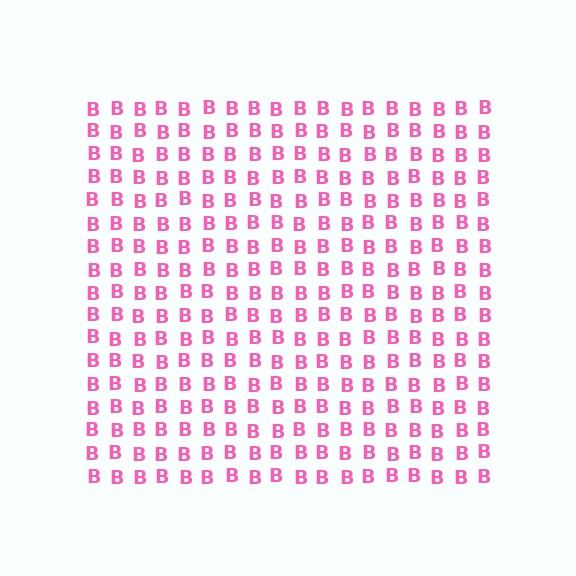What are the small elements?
The small elements are letter B's.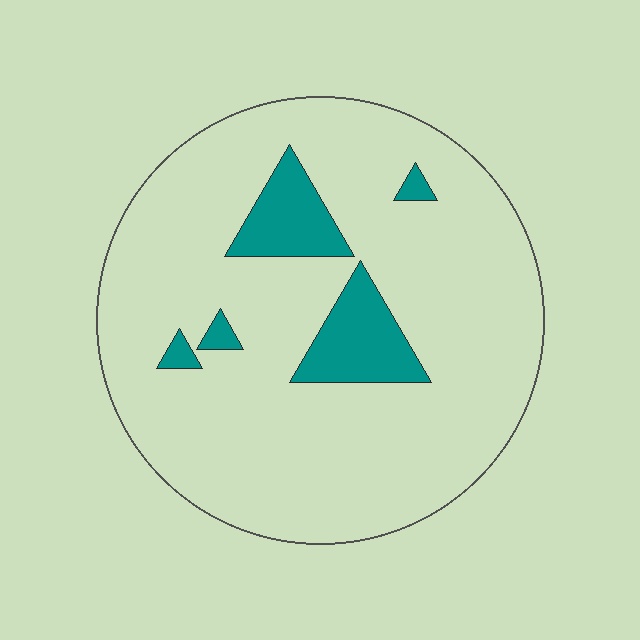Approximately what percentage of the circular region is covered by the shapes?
Approximately 10%.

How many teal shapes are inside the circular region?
5.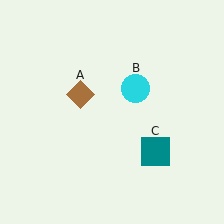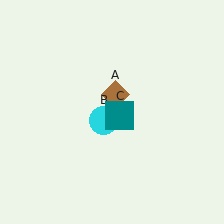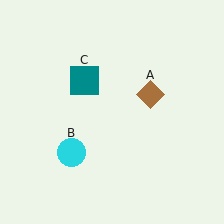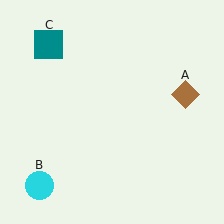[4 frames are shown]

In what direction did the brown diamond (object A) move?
The brown diamond (object A) moved right.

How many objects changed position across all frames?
3 objects changed position: brown diamond (object A), cyan circle (object B), teal square (object C).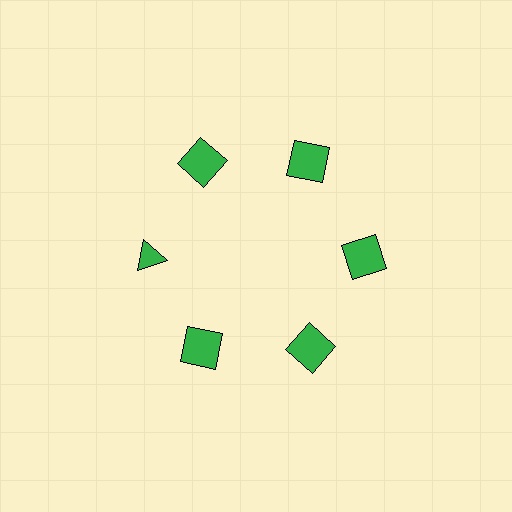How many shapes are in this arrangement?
There are 6 shapes arranged in a ring pattern.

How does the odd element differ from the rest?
It has a different shape: triangle instead of square.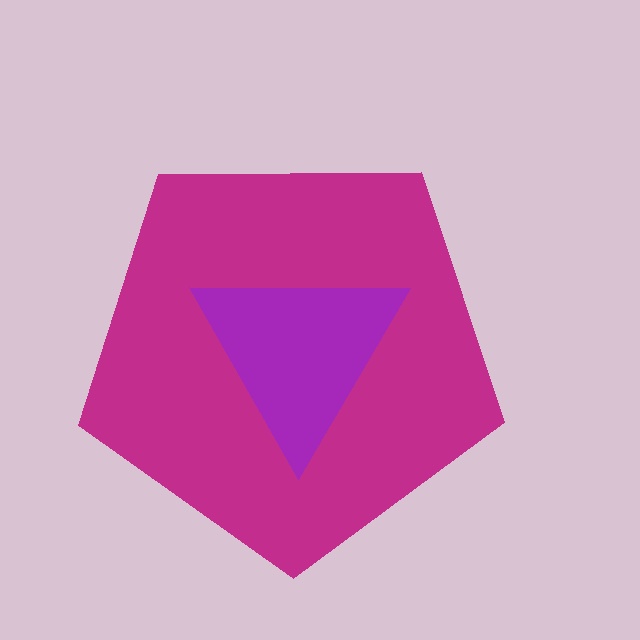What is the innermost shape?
The purple triangle.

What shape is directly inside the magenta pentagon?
The purple triangle.